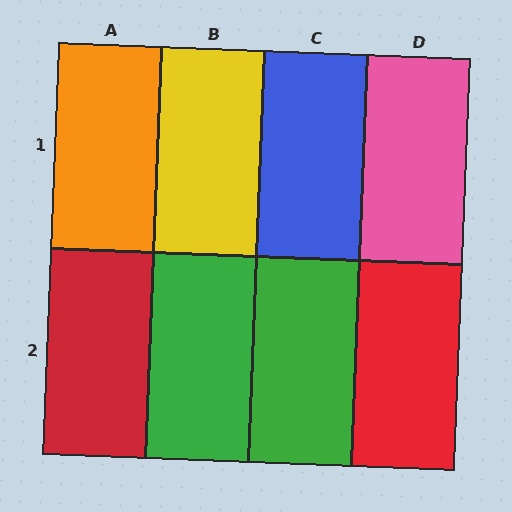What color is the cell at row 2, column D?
Red.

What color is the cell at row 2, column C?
Green.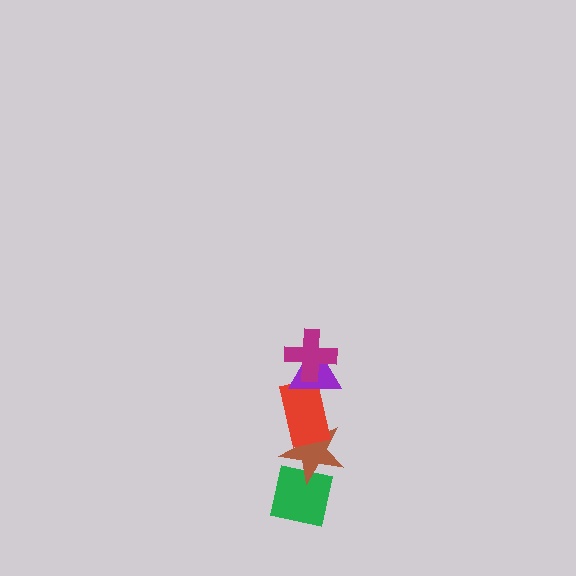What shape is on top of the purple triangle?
The magenta cross is on top of the purple triangle.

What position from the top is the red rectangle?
The red rectangle is 3rd from the top.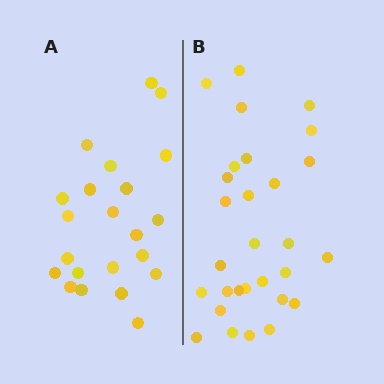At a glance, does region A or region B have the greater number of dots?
Region B (the right region) has more dots.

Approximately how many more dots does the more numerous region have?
Region B has roughly 8 or so more dots than region A.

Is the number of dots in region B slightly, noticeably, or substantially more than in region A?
Region B has noticeably more, but not dramatically so. The ratio is roughly 1.3 to 1.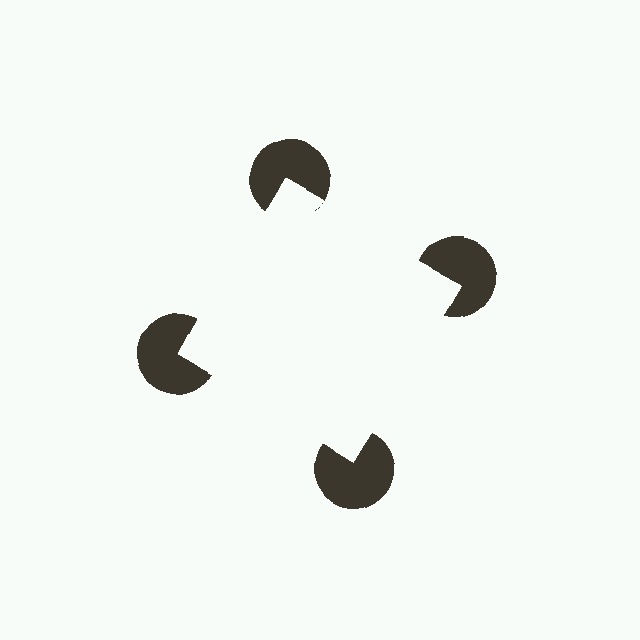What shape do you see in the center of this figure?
An illusory square — its edges are inferred from the aligned wedge cuts in the pac-man discs, not physically drawn.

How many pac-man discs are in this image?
There are 4 — one at each vertex of the illusory square.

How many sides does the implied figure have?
4 sides.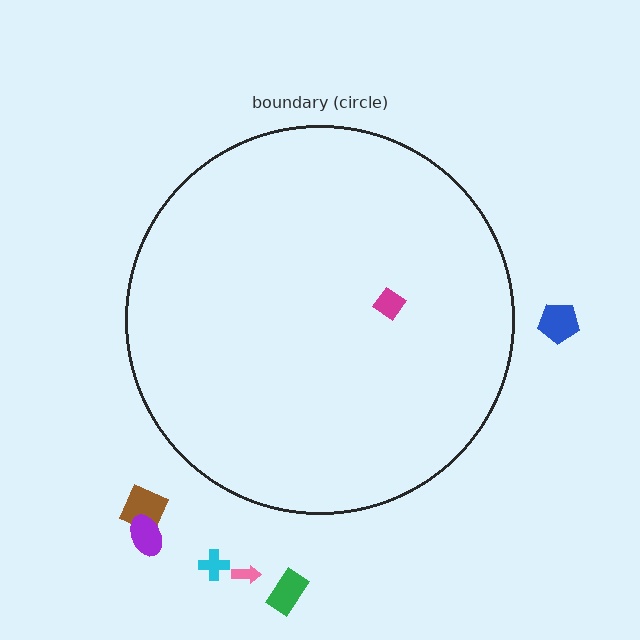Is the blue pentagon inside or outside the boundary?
Outside.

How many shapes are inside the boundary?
1 inside, 6 outside.